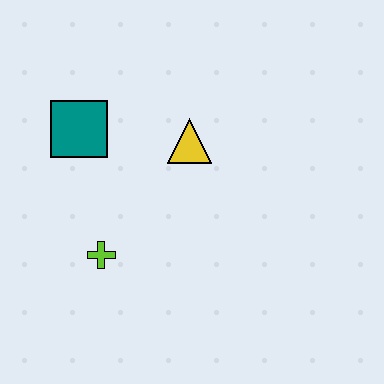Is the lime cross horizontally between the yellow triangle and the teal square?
Yes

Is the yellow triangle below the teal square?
Yes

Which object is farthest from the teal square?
The lime cross is farthest from the teal square.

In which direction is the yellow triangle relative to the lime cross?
The yellow triangle is above the lime cross.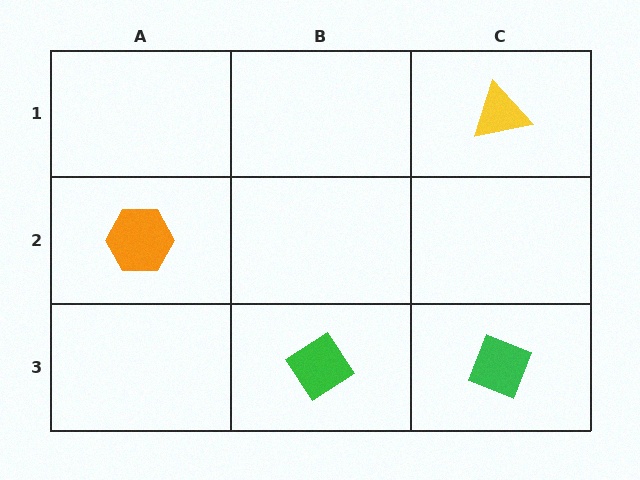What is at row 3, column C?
A green diamond.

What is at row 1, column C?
A yellow triangle.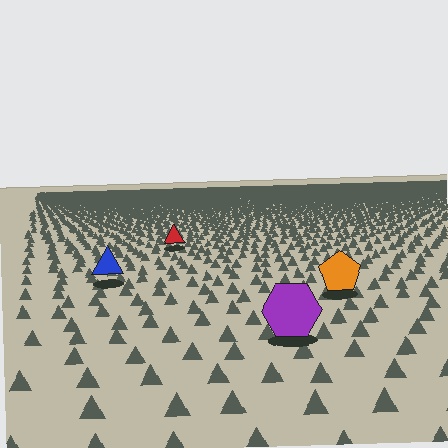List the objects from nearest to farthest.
From nearest to farthest: the purple hexagon, the orange pentagon, the blue triangle, the red triangle.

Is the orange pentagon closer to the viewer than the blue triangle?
Yes. The orange pentagon is closer — you can tell from the texture gradient: the ground texture is coarser near it.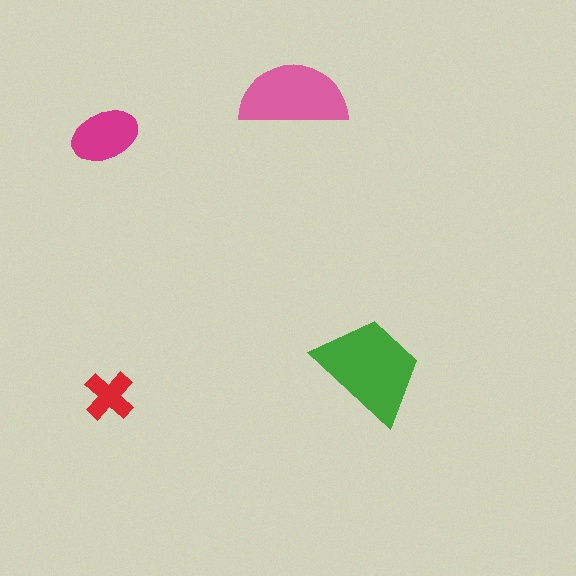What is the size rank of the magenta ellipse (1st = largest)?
3rd.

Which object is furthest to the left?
The magenta ellipse is leftmost.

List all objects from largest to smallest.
The green trapezoid, the pink semicircle, the magenta ellipse, the red cross.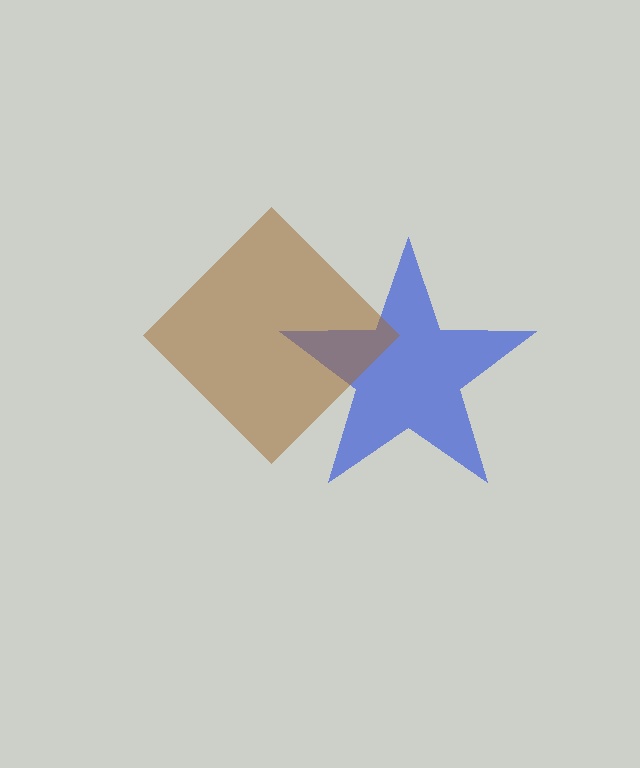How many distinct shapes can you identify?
There are 2 distinct shapes: a blue star, a brown diamond.